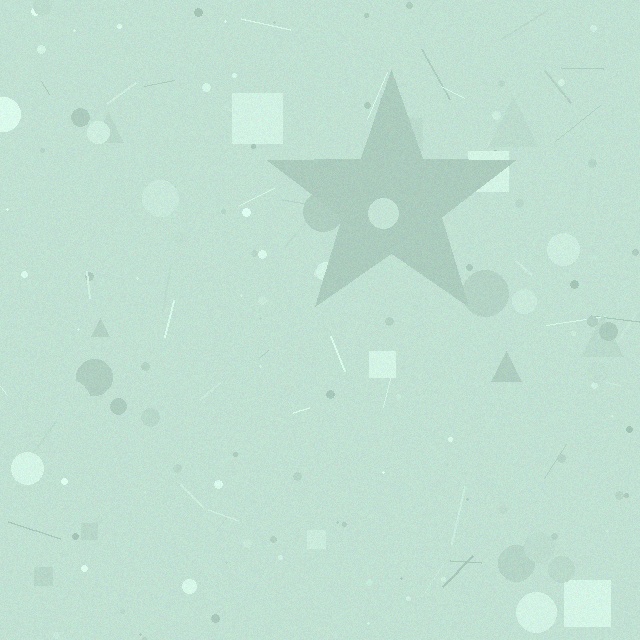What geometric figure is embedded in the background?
A star is embedded in the background.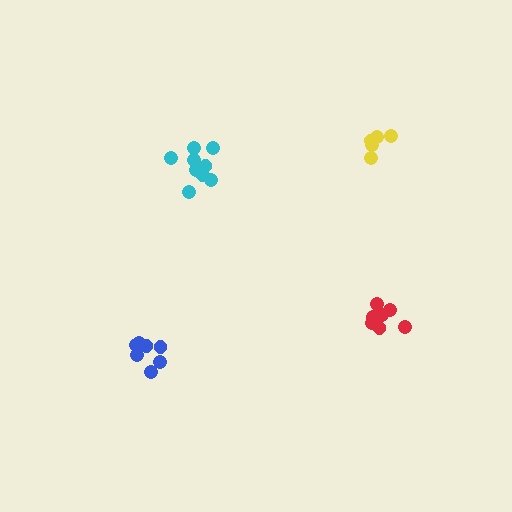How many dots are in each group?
Group 1: 7 dots, Group 2: 9 dots, Group 3: 10 dots, Group 4: 5 dots (31 total).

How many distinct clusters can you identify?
There are 4 distinct clusters.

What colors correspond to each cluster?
The clusters are colored: blue, red, cyan, yellow.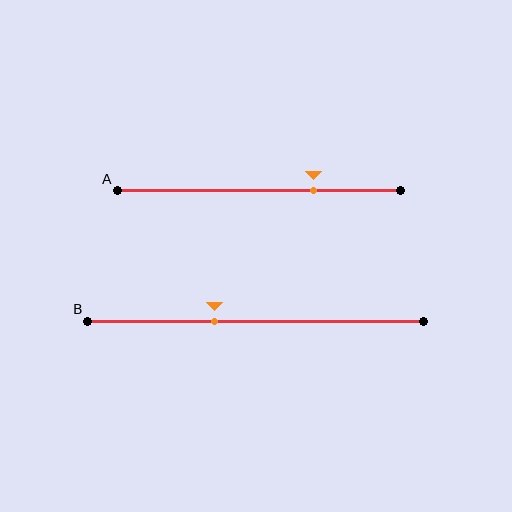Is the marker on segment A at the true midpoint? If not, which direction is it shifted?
No, the marker on segment A is shifted to the right by about 19% of the segment length.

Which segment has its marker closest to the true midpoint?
Segment B has its marker closest to the true midpoint.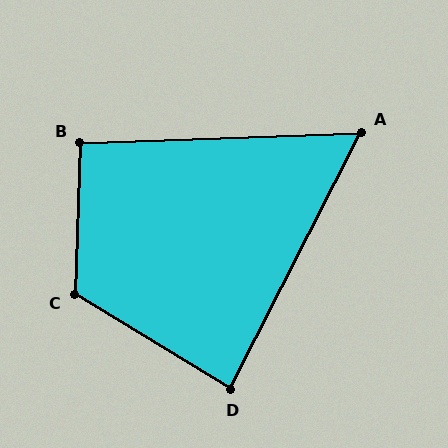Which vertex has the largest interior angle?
C, at approximately 119 degrees.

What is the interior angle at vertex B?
Approximately 94 degrees (approximately right).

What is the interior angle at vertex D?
Approximately 86 degrees (approximately right).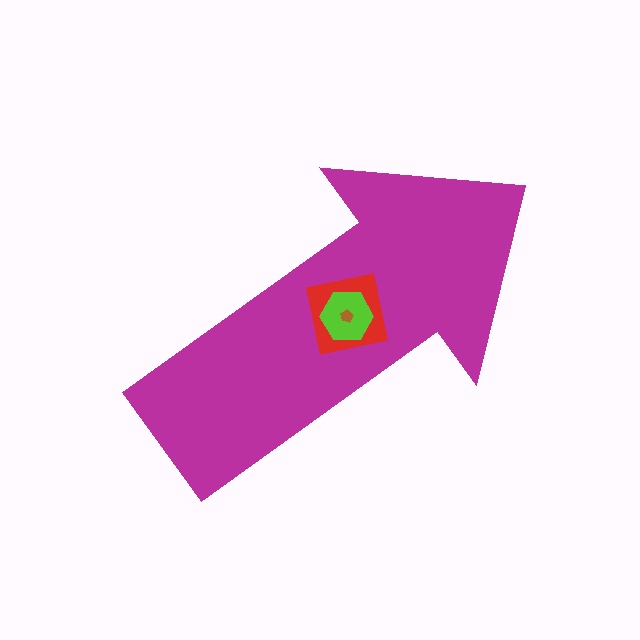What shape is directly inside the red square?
The lime hexagon.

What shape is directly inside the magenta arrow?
The red square.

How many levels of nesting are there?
4.